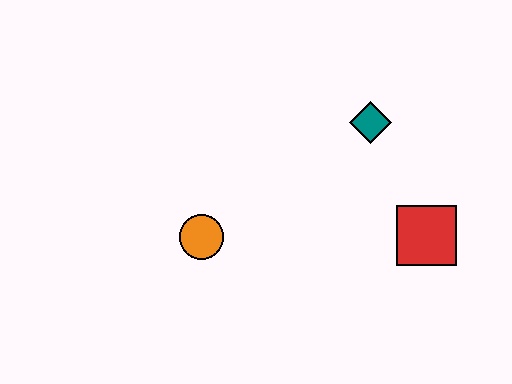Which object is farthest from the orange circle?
The red square is farthest from the orange circle.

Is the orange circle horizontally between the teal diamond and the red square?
No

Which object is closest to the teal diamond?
The red square is closest to the teal diamond.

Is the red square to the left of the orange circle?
No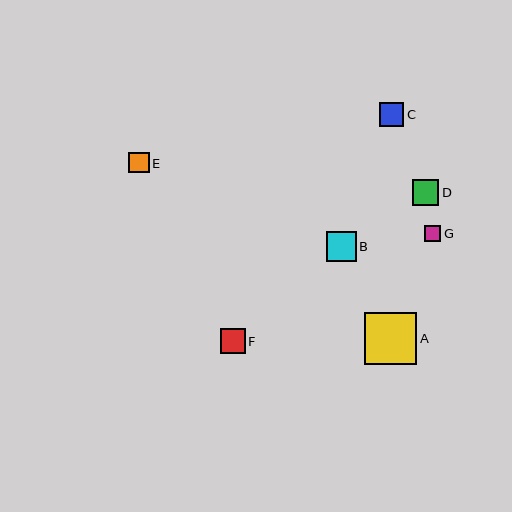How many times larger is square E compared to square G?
Square E is approximately 1.2 times the size of square G.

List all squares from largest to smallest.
From largest to smallest: A, B, D, F, C, E, G.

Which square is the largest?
Square A is the largest with a size of approximately 52 pixels.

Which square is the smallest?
Square G is the smallest with a size of approximately 17 pixels.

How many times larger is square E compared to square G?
Square E is approximately 1.2 times the size of square G.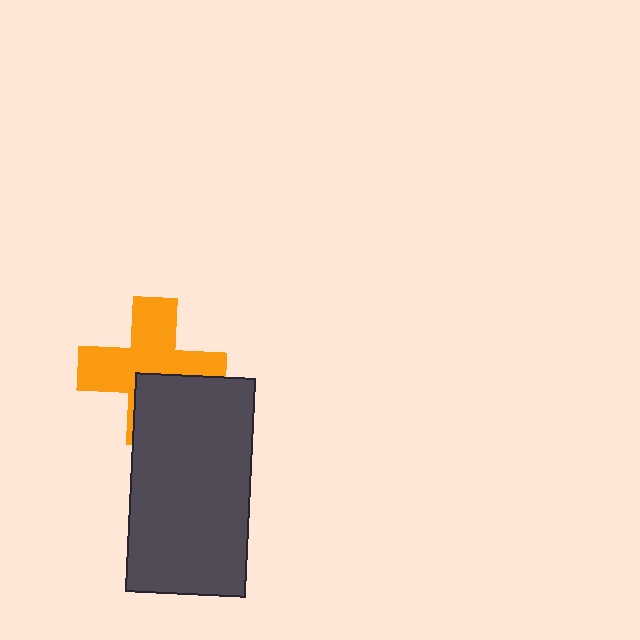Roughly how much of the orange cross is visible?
Most of it is visible (roughly 66%).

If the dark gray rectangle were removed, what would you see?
You would see the complete orange cross.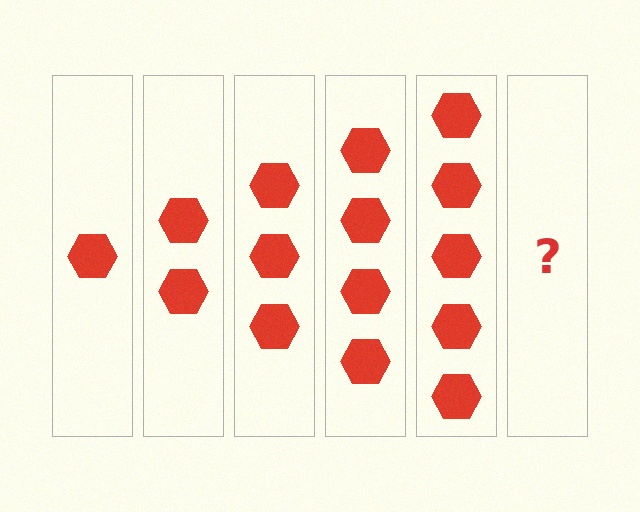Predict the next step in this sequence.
The next step is 6 hexagons.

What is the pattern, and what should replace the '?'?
The pattern is that each step adds one more hexagon. The '?' should be 6 hexagons.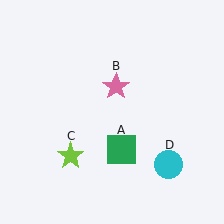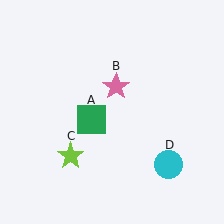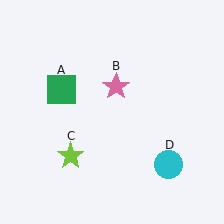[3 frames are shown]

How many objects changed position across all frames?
1 object changed position: green square (object A).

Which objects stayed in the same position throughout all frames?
Pink star (object B) and lime star (object C) and cyan circle (object D) remained stationary.